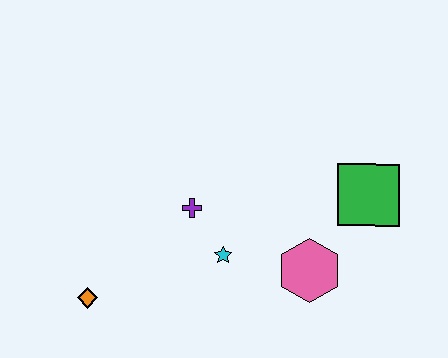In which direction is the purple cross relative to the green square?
The purple cross is to the left of the green square.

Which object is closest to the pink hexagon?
The cyan star is closest to the pink hexagon.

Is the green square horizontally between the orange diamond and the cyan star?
No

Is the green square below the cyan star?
No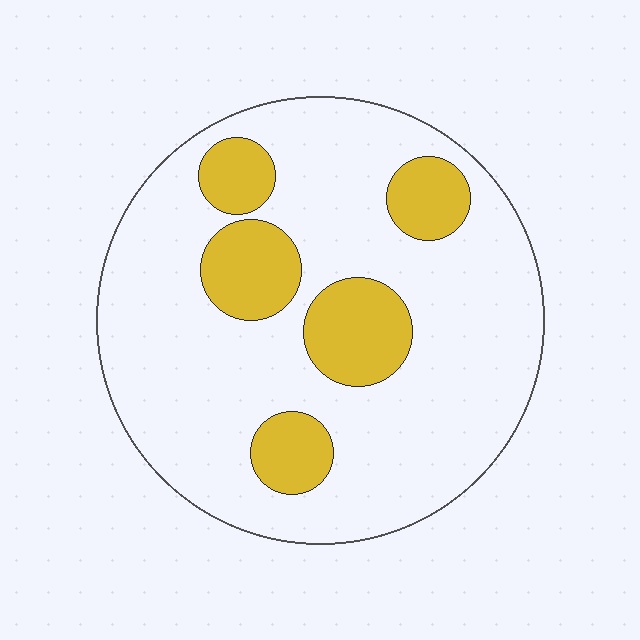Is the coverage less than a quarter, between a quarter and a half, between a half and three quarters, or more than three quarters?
Less than a quarter.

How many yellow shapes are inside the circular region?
5.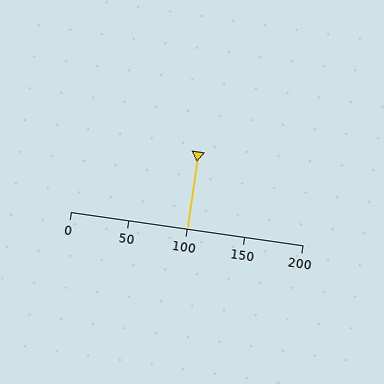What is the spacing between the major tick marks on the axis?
The major ticks are spaced 50 apart.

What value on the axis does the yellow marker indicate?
The marker indicates approximately 100.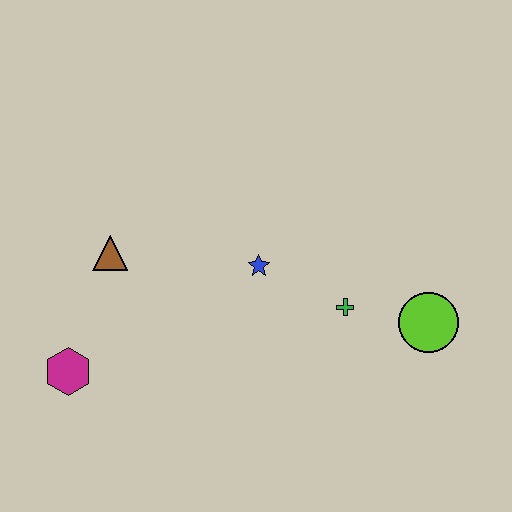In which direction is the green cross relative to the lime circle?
The green cross is to the left of the lime circle.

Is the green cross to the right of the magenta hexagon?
Yes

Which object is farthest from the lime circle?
The magenta hexagon is farthest from the lime circle.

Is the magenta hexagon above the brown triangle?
No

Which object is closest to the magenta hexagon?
The brown triangle is closest to the magenta hexagon.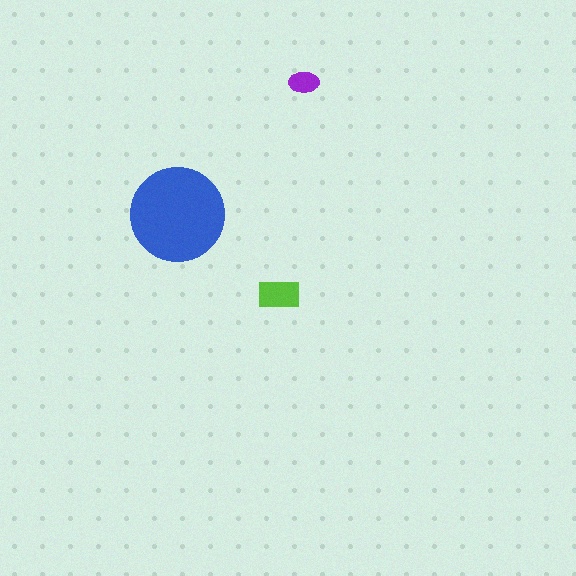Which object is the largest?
The blue circle.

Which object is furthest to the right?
The purple ellipse is rightmost.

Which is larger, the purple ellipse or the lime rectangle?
The lime rectangle.